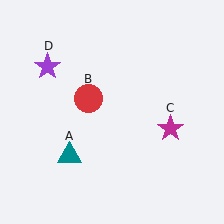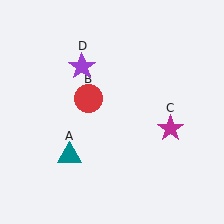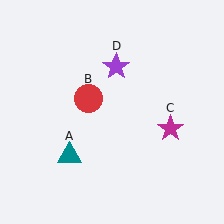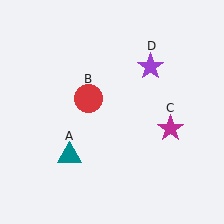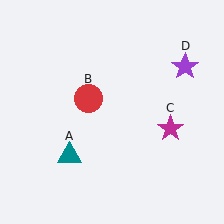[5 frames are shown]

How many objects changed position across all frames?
1 object changed position: purple star (object D).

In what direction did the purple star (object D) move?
The purple star (object D) moved right.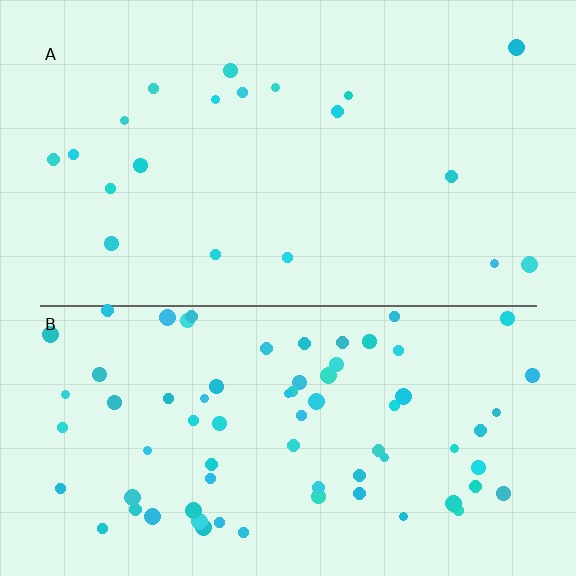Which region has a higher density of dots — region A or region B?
B (the bottom).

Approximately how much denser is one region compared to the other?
Approximately 3.6× — region B over region A.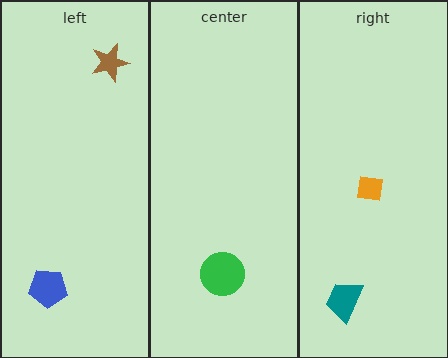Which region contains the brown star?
The left region.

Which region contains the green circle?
The center region.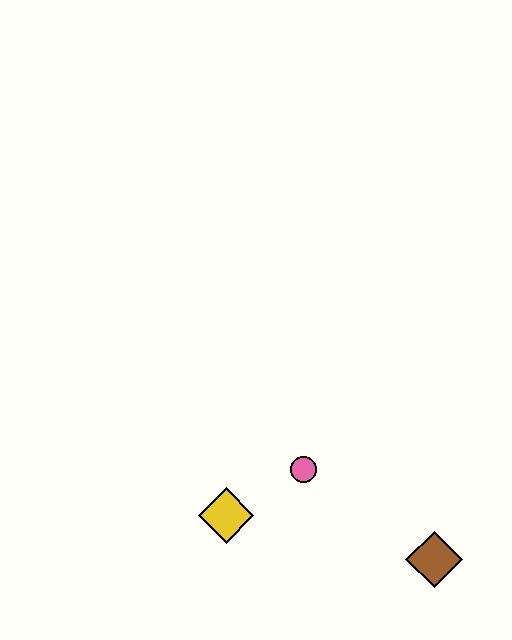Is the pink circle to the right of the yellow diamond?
Yes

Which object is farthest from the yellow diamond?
The brown diamond is farthest from the yellow diamond.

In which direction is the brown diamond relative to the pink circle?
The brown diamond is to the right of the pink circle.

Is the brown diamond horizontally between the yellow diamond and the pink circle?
No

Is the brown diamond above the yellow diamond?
No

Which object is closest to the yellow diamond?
The pink circle is closest to the yellow diamond.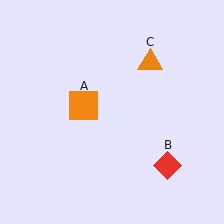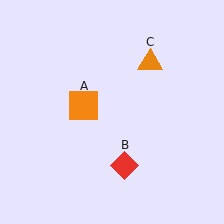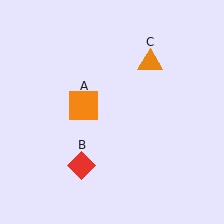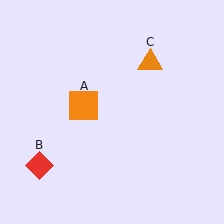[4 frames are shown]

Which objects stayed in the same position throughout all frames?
Orange square (object A) and orange triangle (object C) remained stationary.